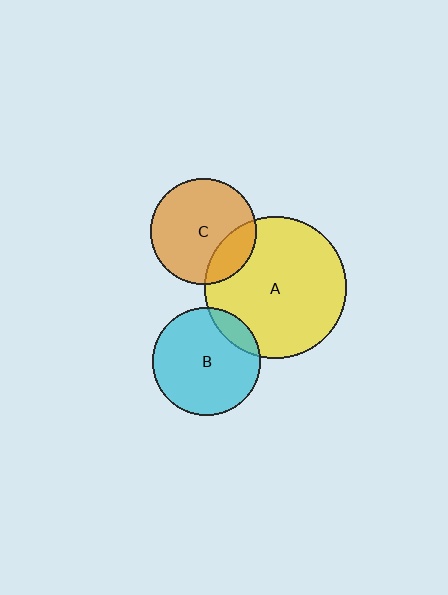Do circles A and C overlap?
Yes.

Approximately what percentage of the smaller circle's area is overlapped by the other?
Approximately 20%.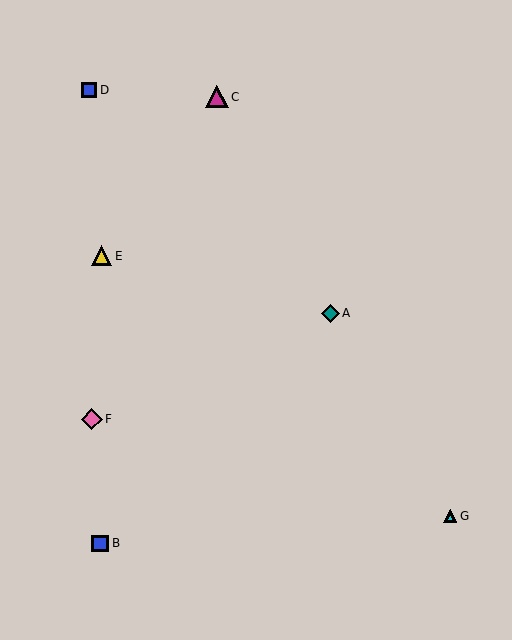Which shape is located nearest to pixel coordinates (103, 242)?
The yellow triangle (labeled E) at (102, 256) is nearest to that location.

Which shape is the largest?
The magenta triangle (labeled C) is the largest.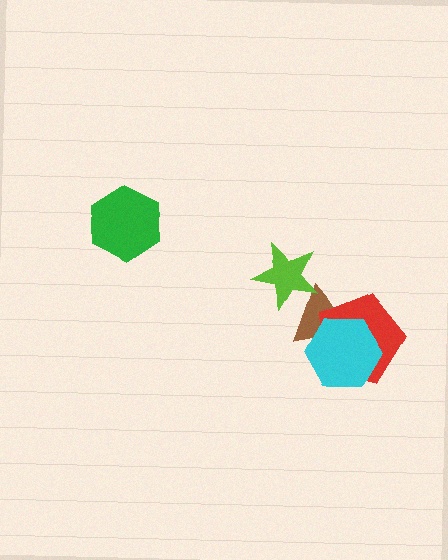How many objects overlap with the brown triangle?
3 objects overlap with the brown triangle.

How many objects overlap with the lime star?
1 object overlaps with the lime star.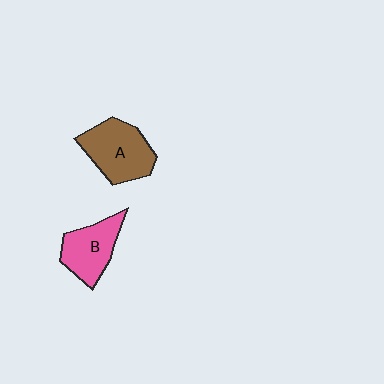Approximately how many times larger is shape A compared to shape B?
Approximately 1.2 times.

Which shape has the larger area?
Shape A (brown).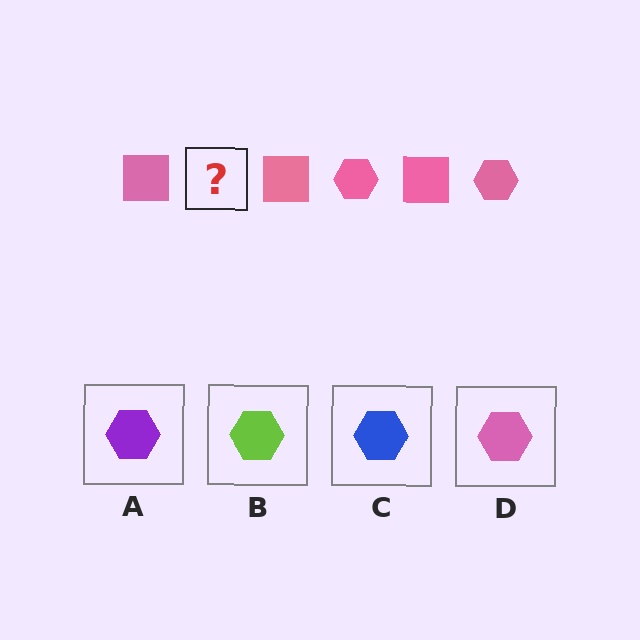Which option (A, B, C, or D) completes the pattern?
D.